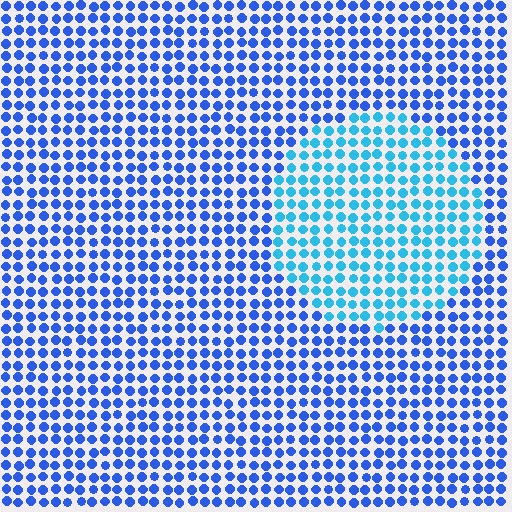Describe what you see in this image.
The image is filled with small blue elements in a uniform arrangement. A circle-shaped region is visible where the elements are tinted to a slightly different hue, forming a subtle color boundary.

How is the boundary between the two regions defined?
The boundary is defined purely by a slight shift in hue (about 32 degrees). Spacing, size, and orientation are identical on both sides.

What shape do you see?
I see a circle.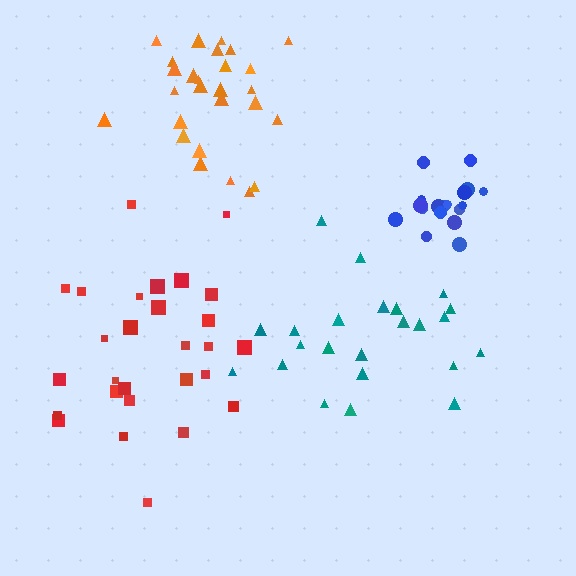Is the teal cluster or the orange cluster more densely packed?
Orange.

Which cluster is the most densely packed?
Blue.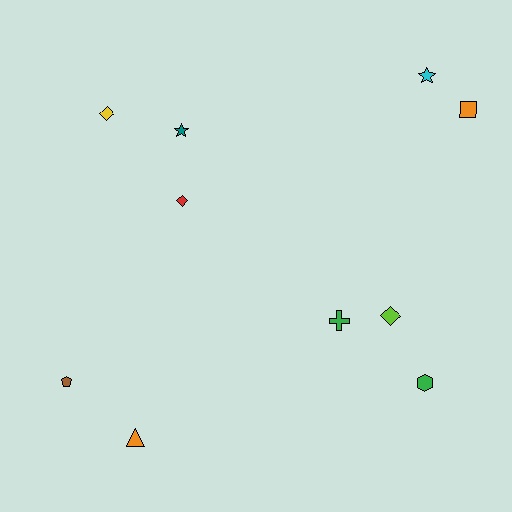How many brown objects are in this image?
There is 1 brown object.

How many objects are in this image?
There are 10 objects.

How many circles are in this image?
There are no circles.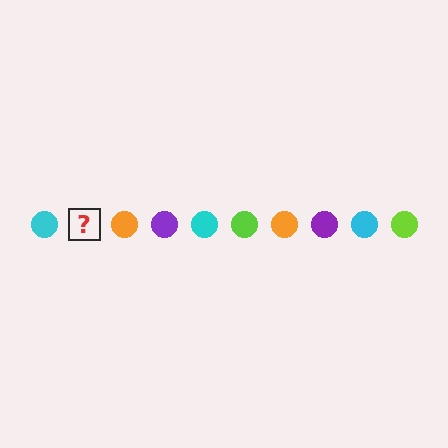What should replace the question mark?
The question mark should be replaced with a lime circle.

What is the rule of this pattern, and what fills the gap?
The rule is that the pattern cycles through cyan, lime, orange, purple circles. The gap should be filled with a lime circle.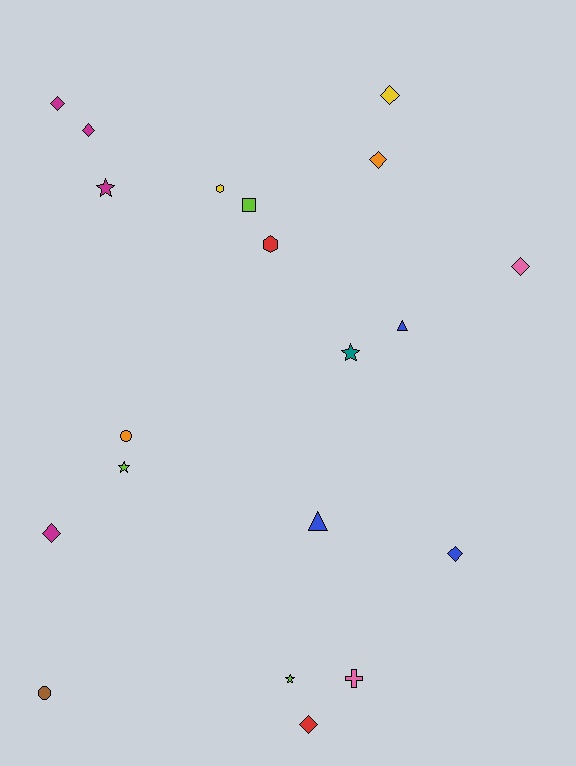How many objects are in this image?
There are 20 objects.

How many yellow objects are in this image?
There are 2 yellow objects.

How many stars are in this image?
There are 4 stars.